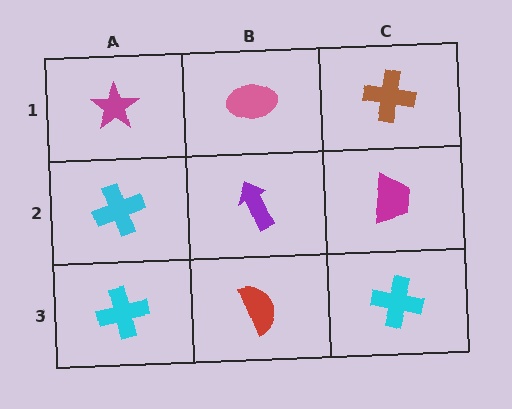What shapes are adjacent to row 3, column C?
A magenta trapezoid (row 2, column C), a red semicircle (row 3, column B).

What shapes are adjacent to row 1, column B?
A purple arrow (row 2, column B), a magenta star (row 1, column A), a brown cross (row 1, column C).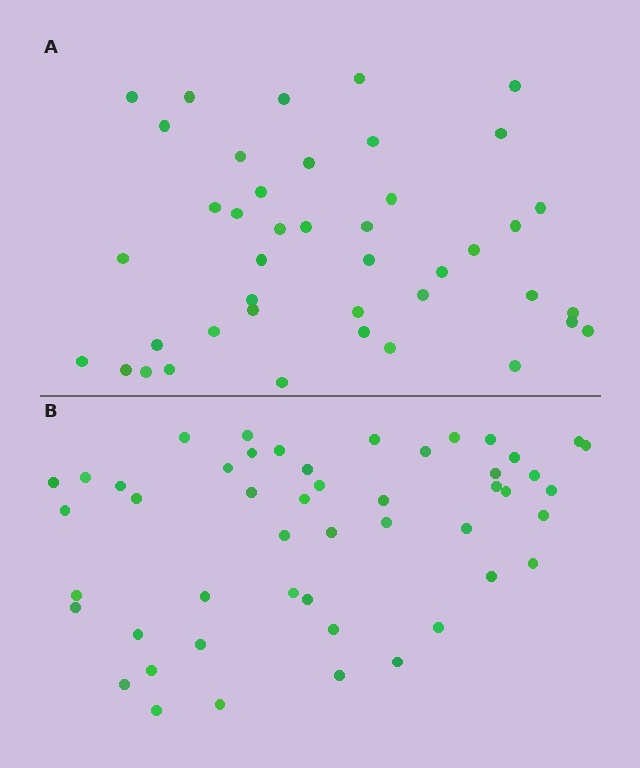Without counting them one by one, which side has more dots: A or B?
Region B (the bottom region) has more dots.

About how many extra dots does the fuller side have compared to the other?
Region B has roughly 8 or so more dots than region A.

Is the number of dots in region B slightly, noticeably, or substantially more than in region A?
Region B has only slightly more — the two regions are fairly close. The ratio is roughly 1.2 to 1.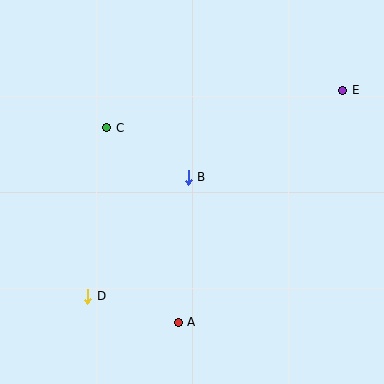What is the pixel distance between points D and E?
The distance between D and E is 328 pixels.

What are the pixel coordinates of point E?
Point E is at (343, 90).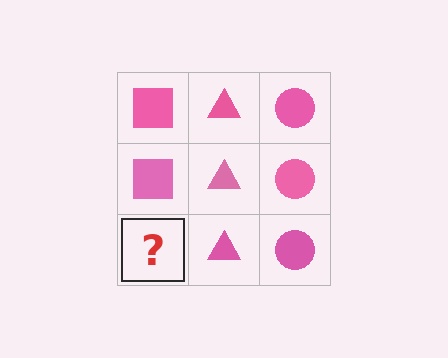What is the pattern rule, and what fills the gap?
The rule is that each column has a consistent shape. The gap should be filled with a pink square.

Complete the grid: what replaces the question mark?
The question mark should be replaced with a pink square.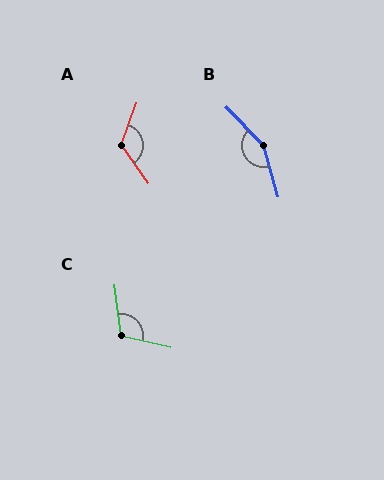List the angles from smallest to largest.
C (110°), A (125°), B (151°).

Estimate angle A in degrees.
Approximately 125 degrees.